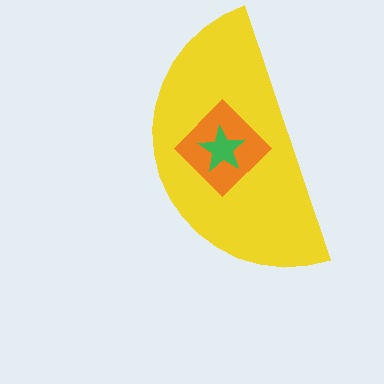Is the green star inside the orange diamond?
Yes.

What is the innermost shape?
The green star.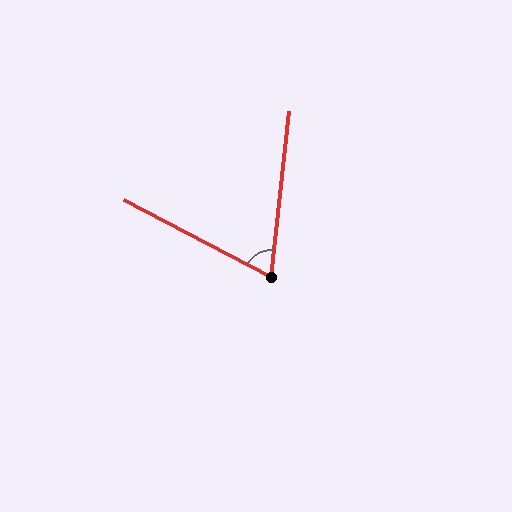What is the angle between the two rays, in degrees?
Approximately 68 degrees.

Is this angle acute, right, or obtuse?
It is acute.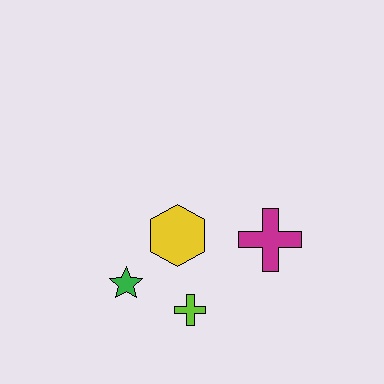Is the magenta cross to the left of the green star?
No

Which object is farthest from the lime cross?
The magenta cross is farthest from the lime cross.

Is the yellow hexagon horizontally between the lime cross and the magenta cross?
No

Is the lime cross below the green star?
Yes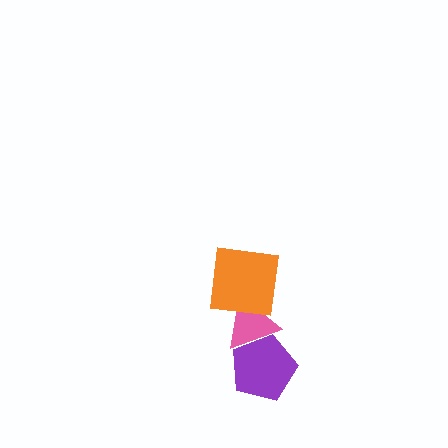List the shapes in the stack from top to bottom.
From top to bottom: the orange square, the pink triangle, the purple pentagon.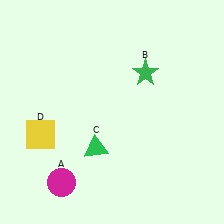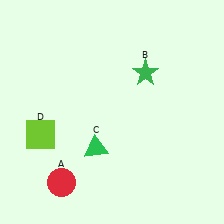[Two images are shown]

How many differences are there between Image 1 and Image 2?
There are 2 differences between the two images.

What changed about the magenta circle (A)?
In Image 1, A is magenta. In Image 2, it changed to red.